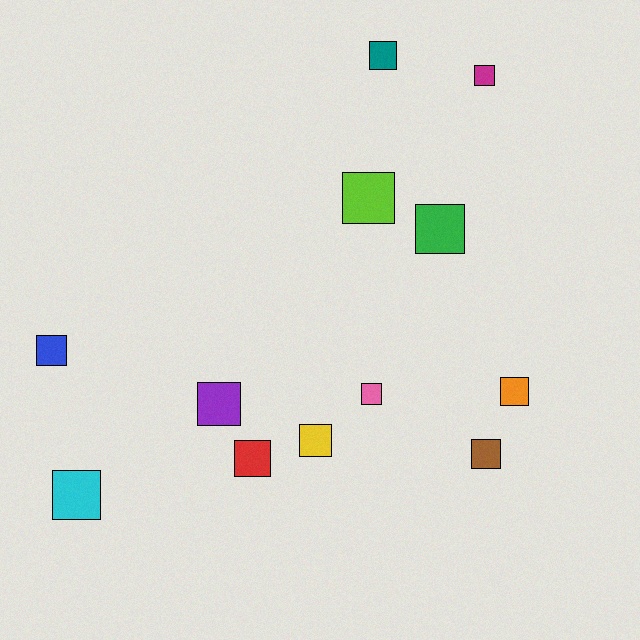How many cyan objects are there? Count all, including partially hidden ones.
There is 1 cyan object.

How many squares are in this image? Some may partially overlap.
There are 12 squares.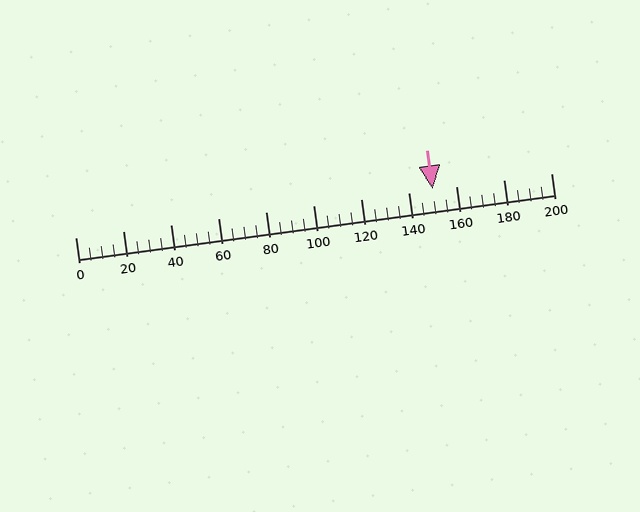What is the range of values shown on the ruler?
The ruler shows values from 0 to 200.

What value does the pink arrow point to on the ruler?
The pink arrow points to approximately 150.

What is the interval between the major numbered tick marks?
The major tick marks are spaced 20 units apart.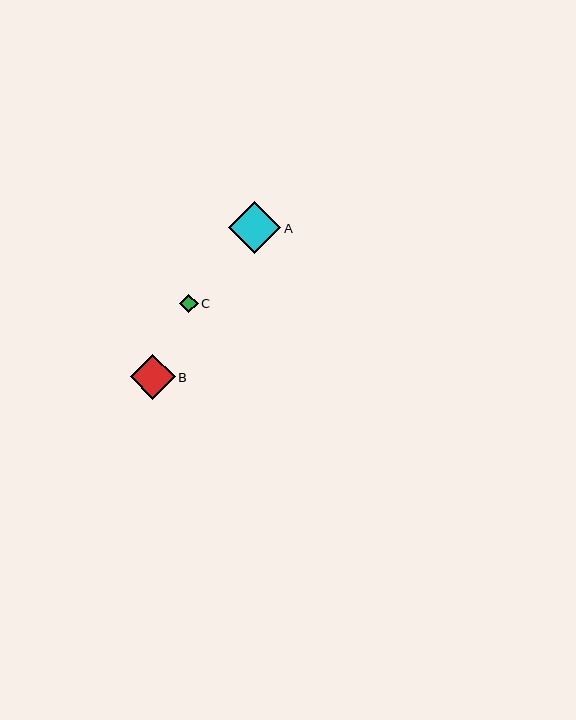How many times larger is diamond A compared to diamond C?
Diamond A is approximately 2.8 times the size of diamond C.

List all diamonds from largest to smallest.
From largest to smallest: A, B, C.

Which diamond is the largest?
Diamond A is the largest with a size of approximately 52 pixels.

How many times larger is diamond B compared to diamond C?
Diamond B is approximately 2.4 times the size of diamond C.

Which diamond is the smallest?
Diamond C is the smallest with a size of approximately 19 pixels.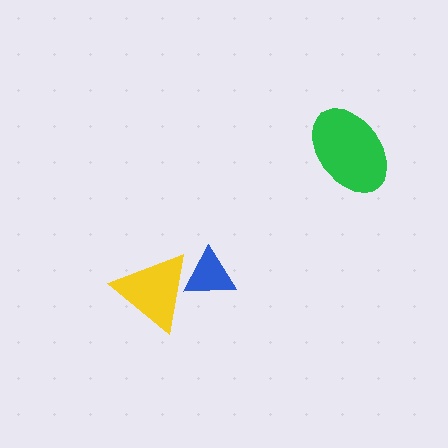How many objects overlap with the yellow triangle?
1 object overlaps with the yellow triangle.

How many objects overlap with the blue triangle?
1 object overlaps with the blue triangle.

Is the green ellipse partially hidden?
No, no other shape covers it.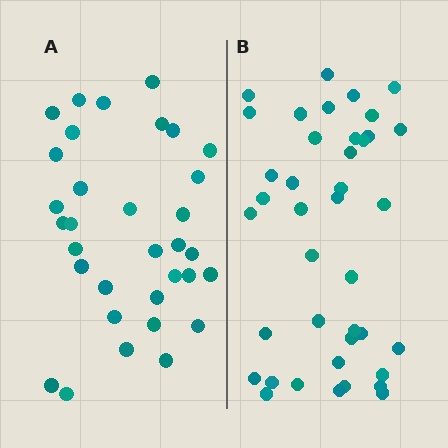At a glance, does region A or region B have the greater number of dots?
Region B (the right region) has more dots.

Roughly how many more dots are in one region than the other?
Region B has roughly 8 or so more dots than region A.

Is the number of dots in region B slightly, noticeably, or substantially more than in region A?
Region B has only slightly more — the two regions are fairly close. The ratio is roughly 1.2 to 1.